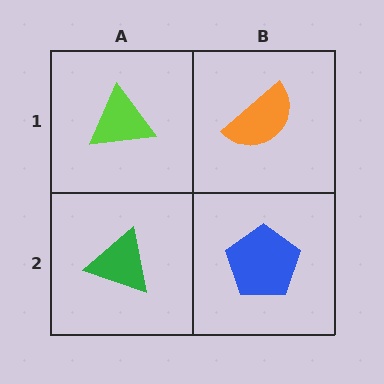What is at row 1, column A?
A lime triangle.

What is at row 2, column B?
A blue pentagon.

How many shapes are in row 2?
2 shapes.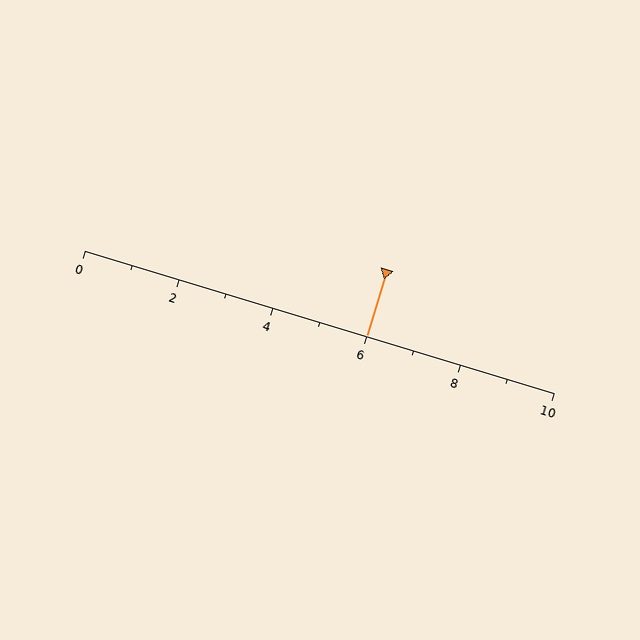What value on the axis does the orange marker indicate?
The marker indicates approximately 6.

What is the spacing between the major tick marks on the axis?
The major ticks are spaced 2 apart.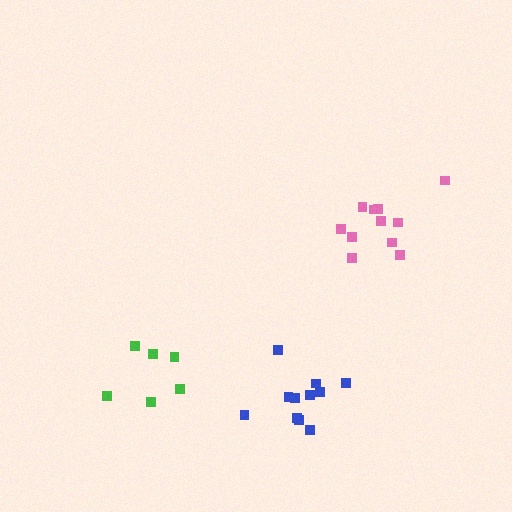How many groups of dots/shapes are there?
There are 3 groups.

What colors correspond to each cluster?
The clusters are colored: blue, pink, green.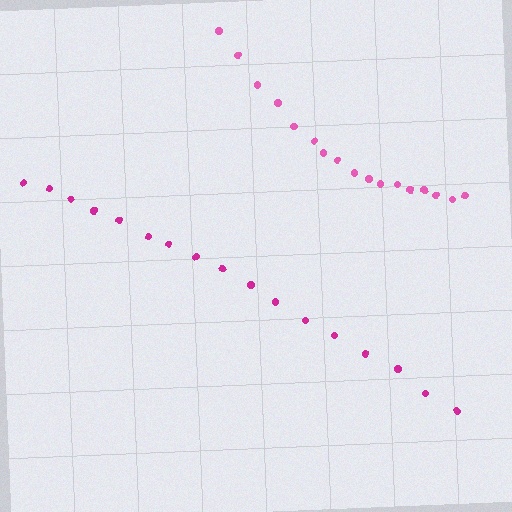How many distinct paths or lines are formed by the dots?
There are 2 distinct paths.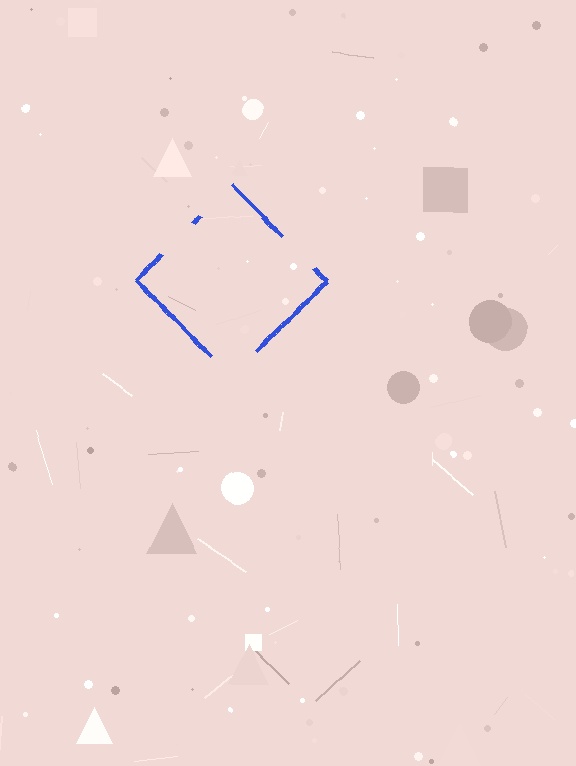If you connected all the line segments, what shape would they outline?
They would outline a diamond.